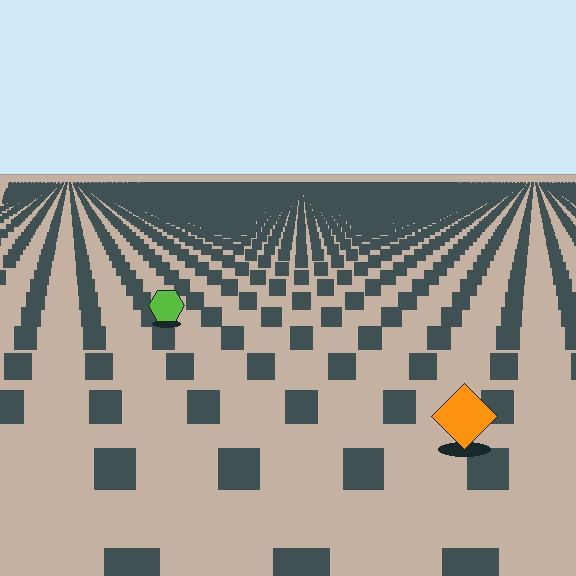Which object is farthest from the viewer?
The lime hexagon is farthest from the viewer. It appears smaller and the ground texture around it is denser.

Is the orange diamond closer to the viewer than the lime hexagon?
Yes. The orange diamond is closer — you can tell from the texture gradient: the ground texture is coarser near it.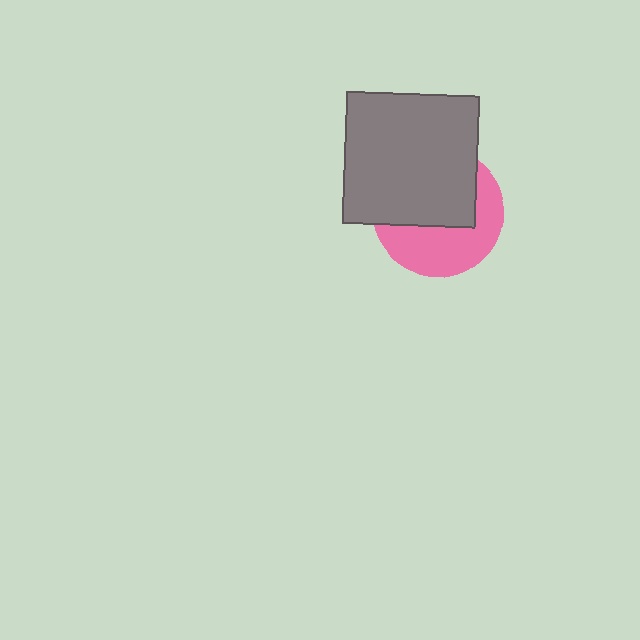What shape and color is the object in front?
The object in front is a gray square.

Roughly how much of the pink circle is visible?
About half of it is visible (roughly 46%).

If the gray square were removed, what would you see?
You would see the complete pink circle.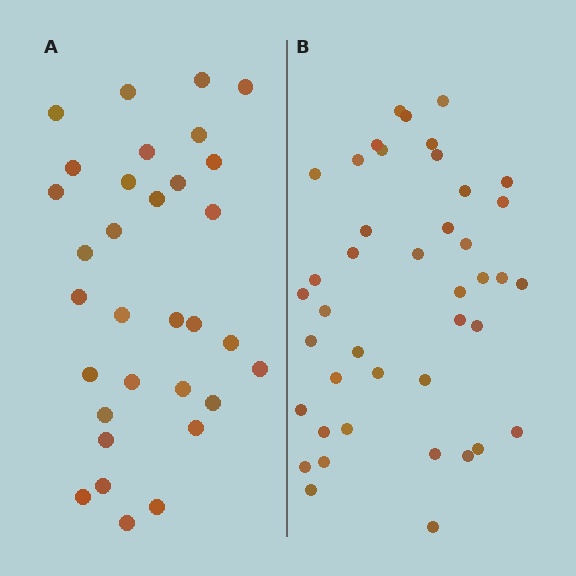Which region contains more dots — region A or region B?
Region B (the right region) has more dots.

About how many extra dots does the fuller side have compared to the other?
Region B has roughly 10 or so more dots than region A.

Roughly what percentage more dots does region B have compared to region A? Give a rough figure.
About 30% more.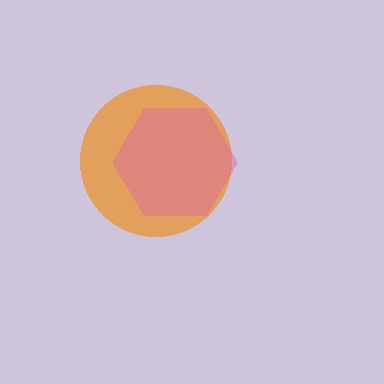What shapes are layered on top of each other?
The layered shapes are: an orange circle, a pink hexagon.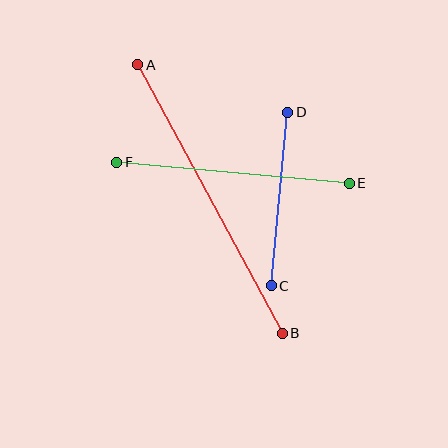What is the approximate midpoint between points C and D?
The midpoint is at approximately (280, 199) pixels.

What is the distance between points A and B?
The distance is approximately 305 pixels.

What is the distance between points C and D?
The distance is approximately 174 pixels.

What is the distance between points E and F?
The distance is approximately 233 pixels.